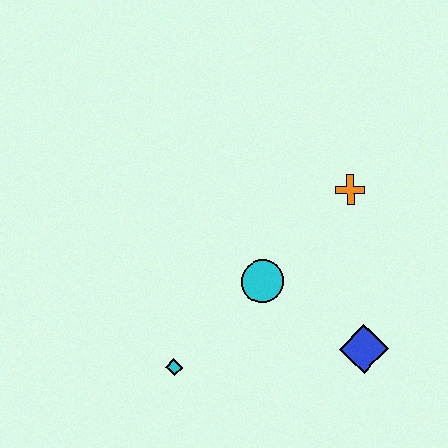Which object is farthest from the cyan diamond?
The orange cross is farthest from the cyan diamond.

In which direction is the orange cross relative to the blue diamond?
The orange cross is above the blue diamond.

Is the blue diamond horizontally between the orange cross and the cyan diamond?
No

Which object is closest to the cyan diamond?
The cyan circle is closest to the cyan diamond.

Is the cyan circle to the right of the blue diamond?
No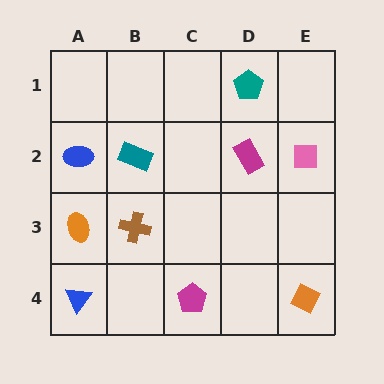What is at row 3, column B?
A brown cross.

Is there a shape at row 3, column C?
No, that cell is empty.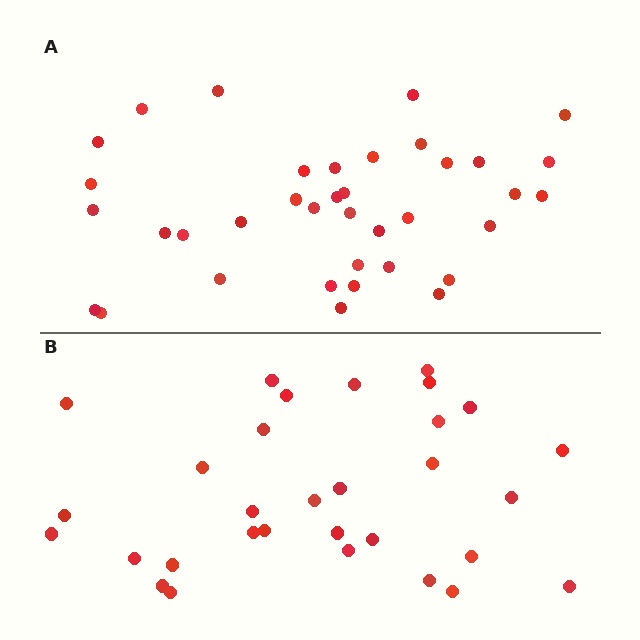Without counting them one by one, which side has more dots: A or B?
Region A (the top region) has more dots.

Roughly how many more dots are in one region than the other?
Region A has about 6 more dots than region B.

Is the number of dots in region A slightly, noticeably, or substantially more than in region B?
Region A has only slightly more — the two regions are fairly close. The ratio is roughly 1.2 to 1.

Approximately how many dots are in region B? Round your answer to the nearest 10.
About 30 dots. (The exact count is 31, which rounds to 30.)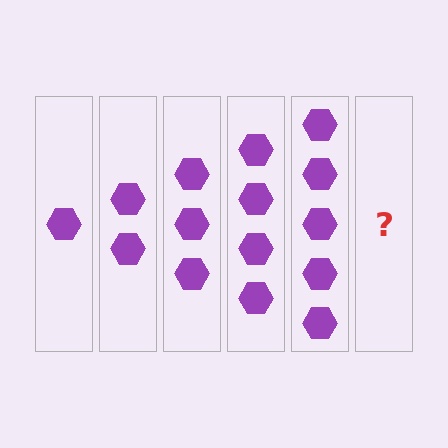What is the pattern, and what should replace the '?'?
The pattern is that each step adds one more hexagon. The '?' should be 6 hexagons.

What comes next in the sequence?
The next element should be 6 hexagons.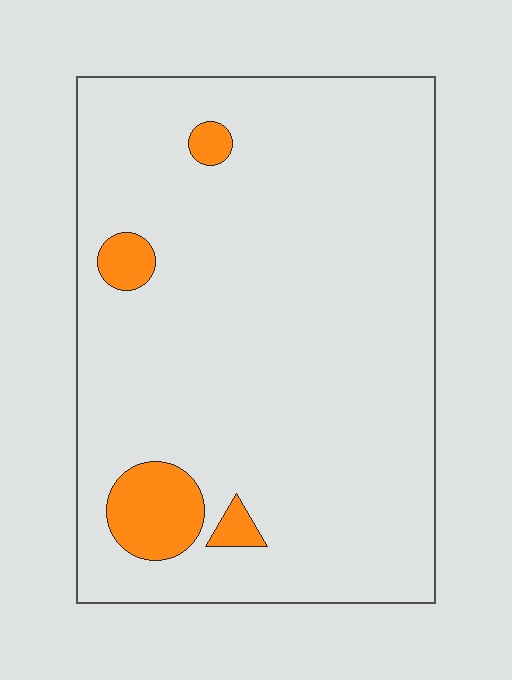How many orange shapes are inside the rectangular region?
4.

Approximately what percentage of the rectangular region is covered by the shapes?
Approximately 5%.